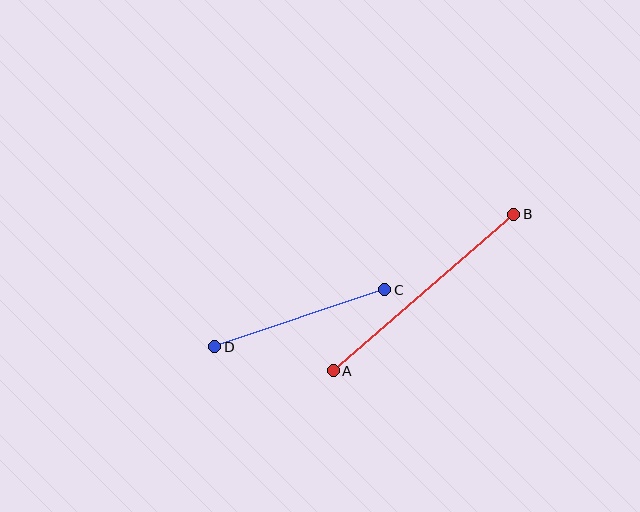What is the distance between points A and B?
The distance is approximately 239 pixels.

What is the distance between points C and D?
The distance is approximately 179 pixels.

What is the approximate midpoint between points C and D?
The midpoint is at approximately (300, 318) pixels.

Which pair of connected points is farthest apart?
Points A and B are farthest apart.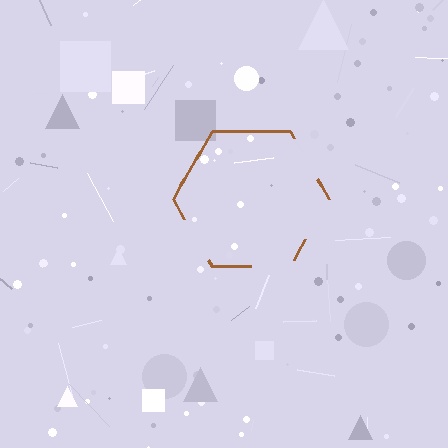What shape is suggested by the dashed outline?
The dashed outline suggests a hexagon.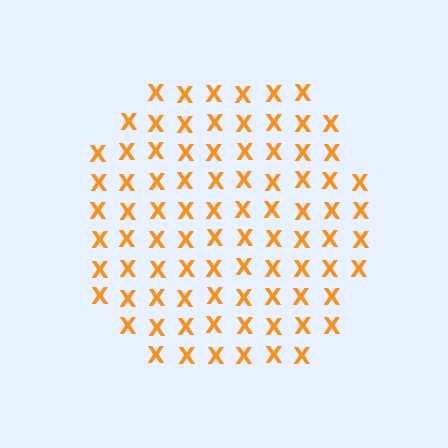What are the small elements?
The small elements are letter X's.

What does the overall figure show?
The overall figure shows a circle.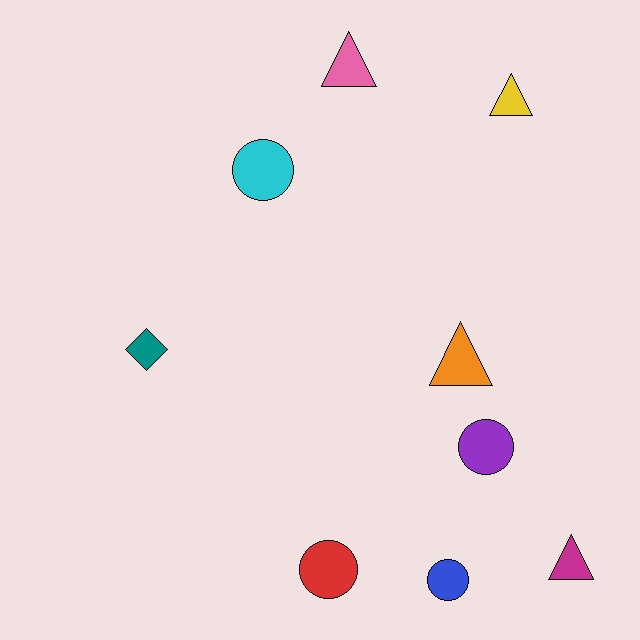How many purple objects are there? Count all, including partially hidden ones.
There is 1 purple object.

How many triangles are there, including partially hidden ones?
There are 4 triangles.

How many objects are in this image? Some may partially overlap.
There are 9 objects.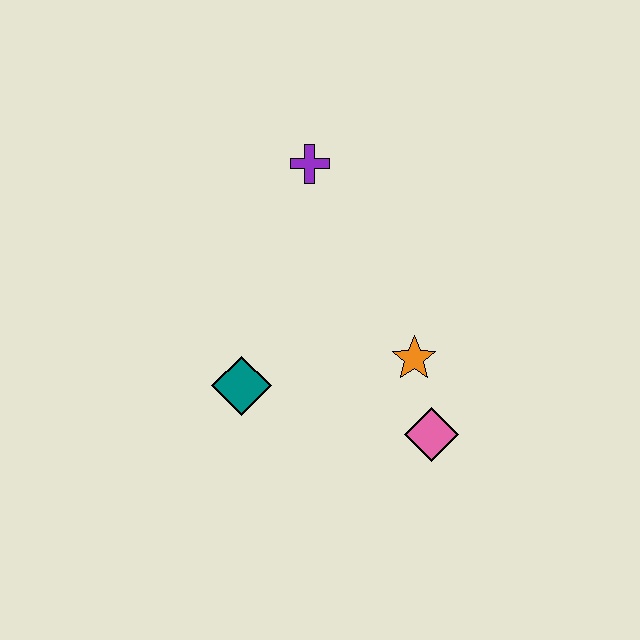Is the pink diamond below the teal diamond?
Yes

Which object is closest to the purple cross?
The orange star is closest to the purple cross.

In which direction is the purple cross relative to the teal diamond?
The purple cross is above the teal diamond.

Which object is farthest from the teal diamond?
The purple cross is farthest from the teal diamond.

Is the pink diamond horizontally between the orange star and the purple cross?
No